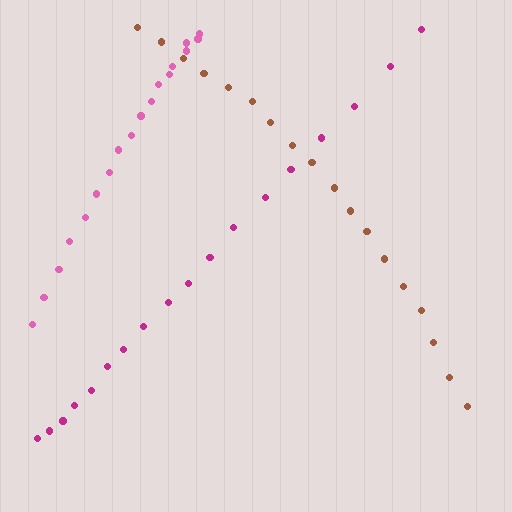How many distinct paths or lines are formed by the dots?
There are 3 distinct paths.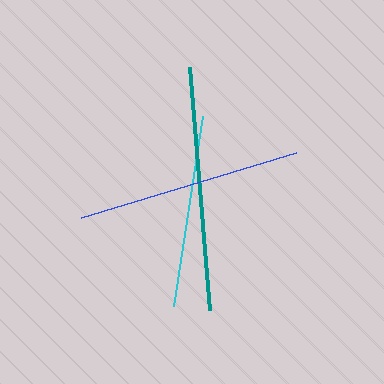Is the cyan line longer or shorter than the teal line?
The teal line is longer than the cyan line.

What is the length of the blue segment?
The blue segment is approximately 225 pixels long.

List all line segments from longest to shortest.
From longest to shortest: teal, blue, cyan.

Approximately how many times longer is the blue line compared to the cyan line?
The blue line is approximately 1.2 times the length of the cyan line.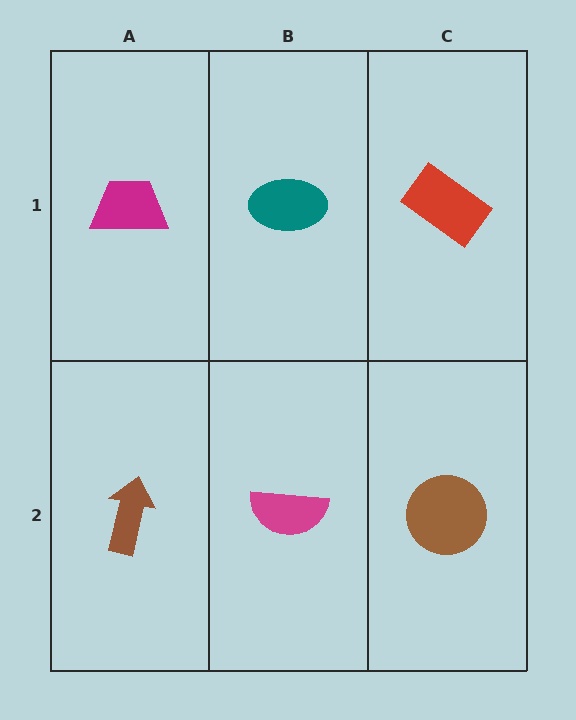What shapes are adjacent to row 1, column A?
A brown arrow (row 2, column A), a teal ellipse (row 1, column B).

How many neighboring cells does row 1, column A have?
2.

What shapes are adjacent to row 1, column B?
A magenta semicircle (row 2, column B), a magenta trapezoid (row 1, column A), a red rectangle (row 1, column C).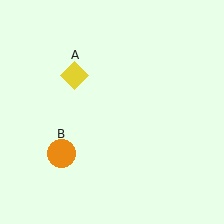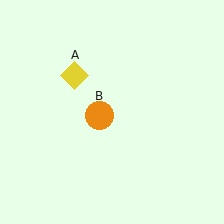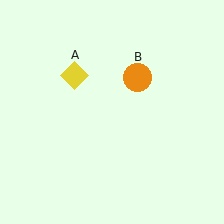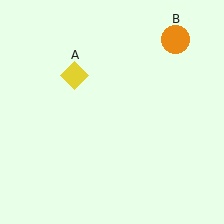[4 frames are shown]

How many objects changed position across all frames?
1 object changed position: orange circle (object B).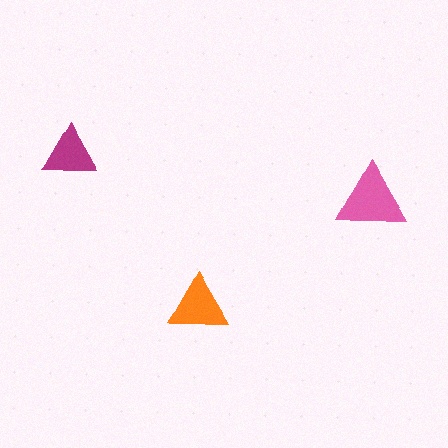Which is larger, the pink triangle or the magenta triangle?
The pink one.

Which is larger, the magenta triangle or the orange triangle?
The orange one.